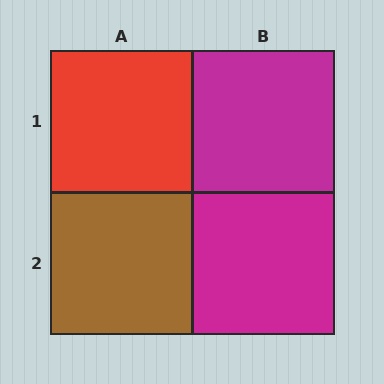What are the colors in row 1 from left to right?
Red, magenta.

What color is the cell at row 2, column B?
Magenta.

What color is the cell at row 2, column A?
Brown.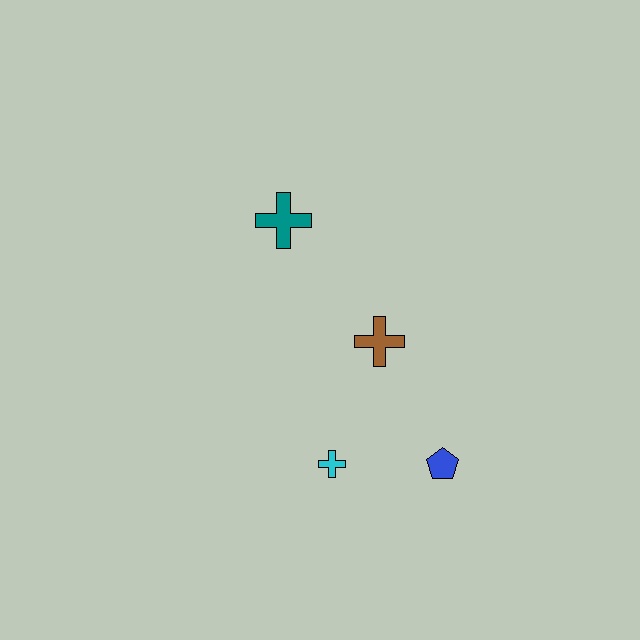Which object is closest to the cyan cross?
The blue pentagon is closest to the cyan cross.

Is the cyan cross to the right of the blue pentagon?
No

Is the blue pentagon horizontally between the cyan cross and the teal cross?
No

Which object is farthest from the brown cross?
The teal cross is farthest from the brown cross.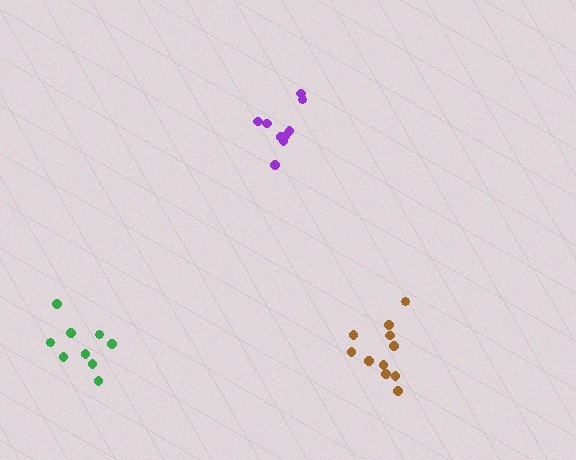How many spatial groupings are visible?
There are 3 spatial groupings.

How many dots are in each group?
Group 1: 11 dots, Group 2: 9 dots, Group 3: 9 dots (29 total).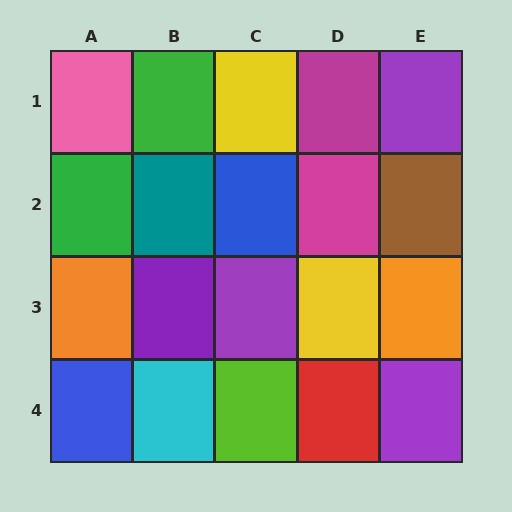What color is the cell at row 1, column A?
Pink.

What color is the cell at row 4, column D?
Red.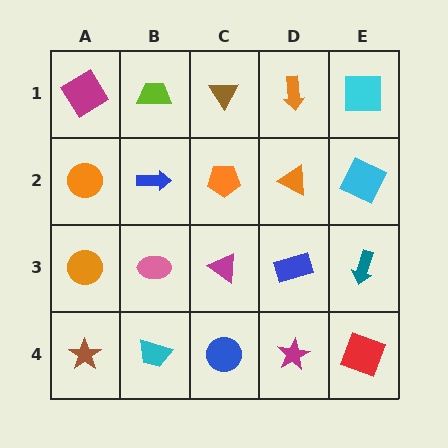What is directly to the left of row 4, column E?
A magenta star.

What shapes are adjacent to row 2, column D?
An orange arrow (row 1, column D), a blue rectangle (row 3, column D), an orange pentagon (row 2, column C), a cyan square (row 2, column E).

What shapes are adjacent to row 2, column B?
A lime trapezoid (row 1, column B), a pink ellipse (row 3, column B), an orange circle (row 2, column A), an orange pentagon (row 2, column C).